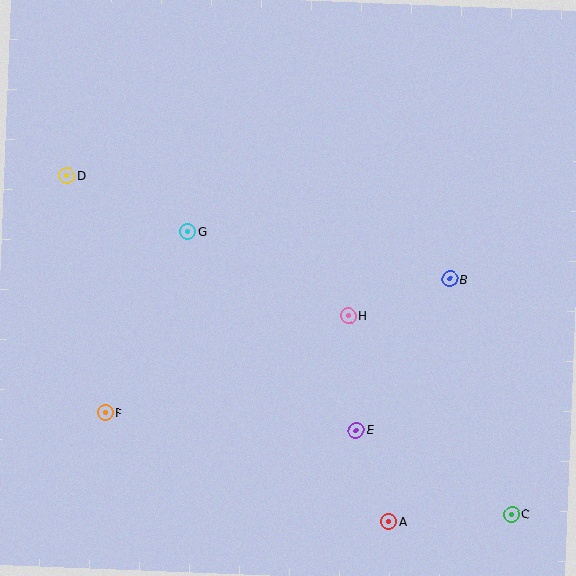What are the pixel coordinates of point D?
Point D is at (67, 175).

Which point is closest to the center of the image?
Point H at (348, 316) is closest to the center.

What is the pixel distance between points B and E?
The distance between B and E is 177 pixels.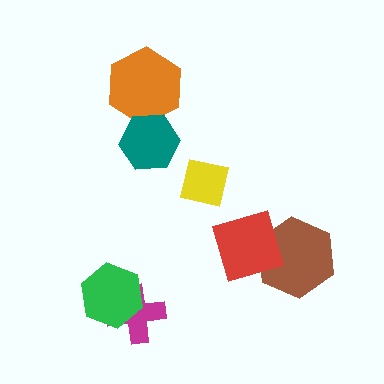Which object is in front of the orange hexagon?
The teal hexagon is in front of the orange hexagon.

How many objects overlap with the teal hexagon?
1 object overlaps with the teal hexagon.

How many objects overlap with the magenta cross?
1 object overlaps with the magenta cross.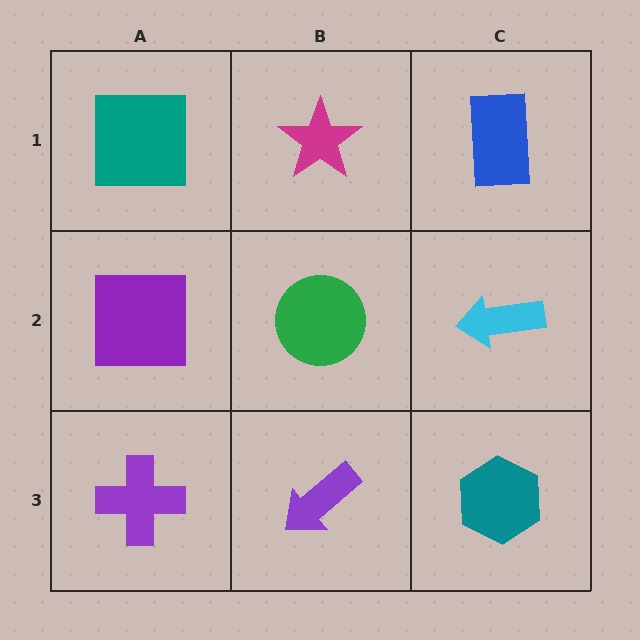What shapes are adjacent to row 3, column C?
A cyan arrow (row 2, column C), a purple arrow (row 3, column B).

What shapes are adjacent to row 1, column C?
A cyan arrow (row 2, column C), a magenta star (row 1, column B).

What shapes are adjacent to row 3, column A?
A purple square (row 2, column A), a purple arrow (row 3, column B).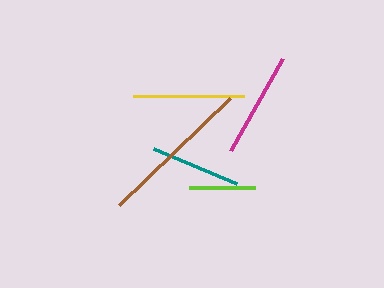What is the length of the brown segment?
The brown segment is approximately 154 pixels long.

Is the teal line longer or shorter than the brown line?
The brown line is longer than the teal line.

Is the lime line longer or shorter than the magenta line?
The magenta line is longer than the lime line.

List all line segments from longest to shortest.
From longest to shortest: brown, yellow, magenta, teal, lime.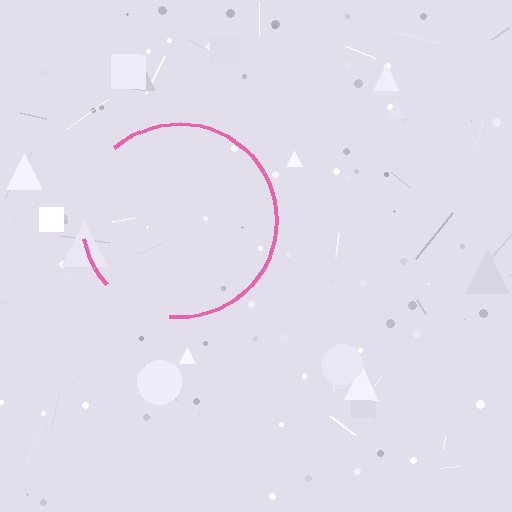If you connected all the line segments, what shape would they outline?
They would outline a circle.